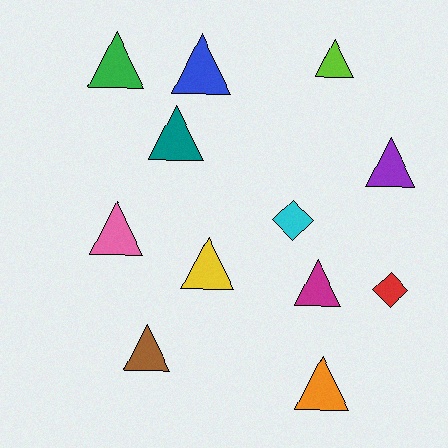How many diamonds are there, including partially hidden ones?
There are 2 diamonds.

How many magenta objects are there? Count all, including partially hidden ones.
There is 1 magenta object.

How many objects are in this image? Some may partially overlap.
There are 12 objects.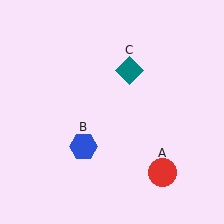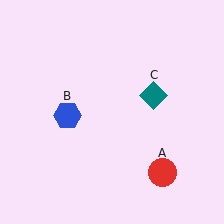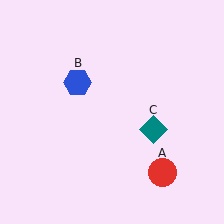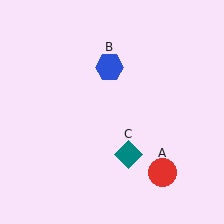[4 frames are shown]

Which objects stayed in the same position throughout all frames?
Red circle (object A) remained stationary.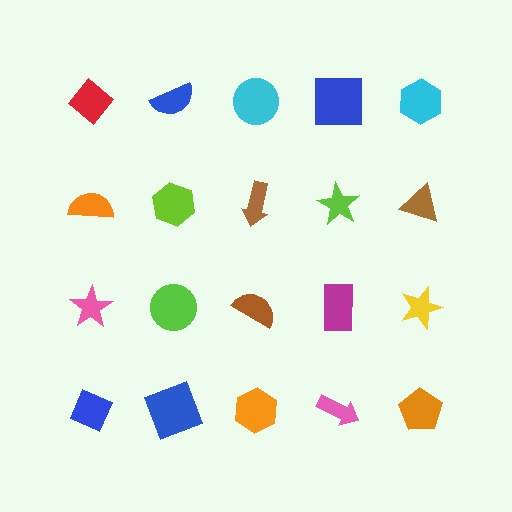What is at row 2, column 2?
A lime hexagon.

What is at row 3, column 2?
A lime circle.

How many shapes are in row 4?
5 shapes.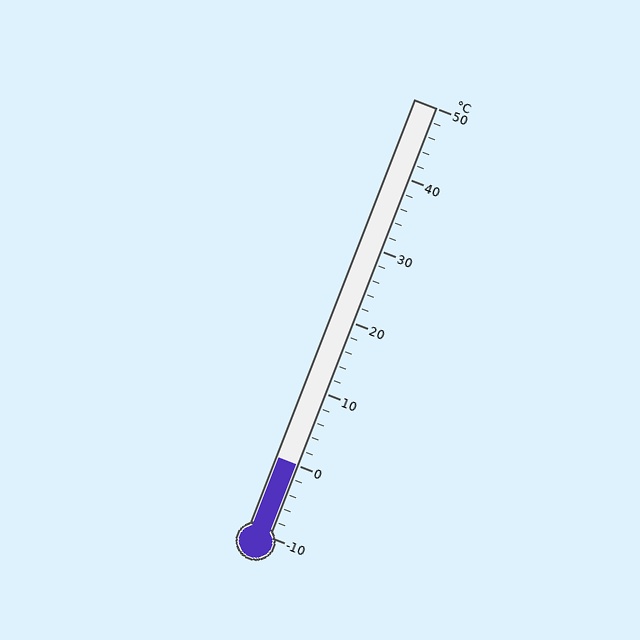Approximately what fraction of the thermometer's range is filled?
The thermometer is filled to approximately 15% of its range.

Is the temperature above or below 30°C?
The temperature is below 30°C.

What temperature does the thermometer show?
The thermometer shows approximately 0°C.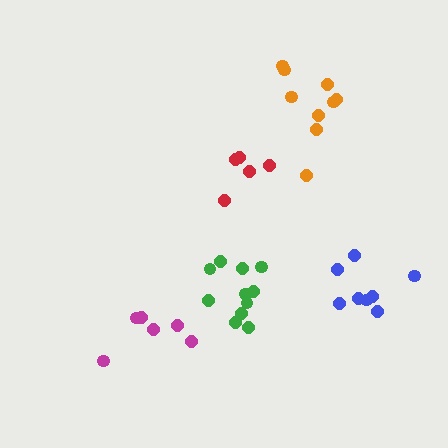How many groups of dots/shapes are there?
There are 5 groups.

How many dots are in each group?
Group 1: 5 dots, Group 2: 8 dots, Group 3: 11 dots, Group 4: 9 dots, Group 5: 6 dots (39 total).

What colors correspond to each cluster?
The clusters are colored: red, blue, green, orange, magenta.